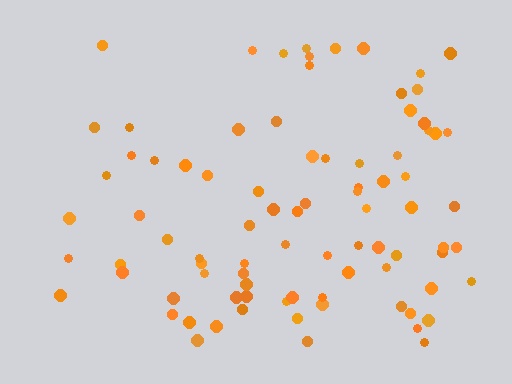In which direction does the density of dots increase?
From left to right, with the right side densest.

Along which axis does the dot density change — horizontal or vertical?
Horizontal.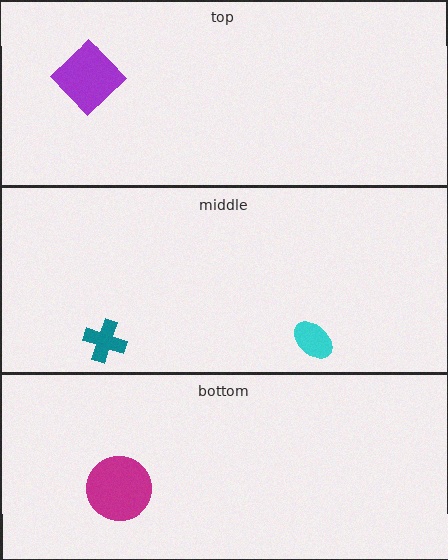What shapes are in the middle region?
The teal cross, the cyan ellipse.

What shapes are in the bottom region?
The magenta circle.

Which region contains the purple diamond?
The top region.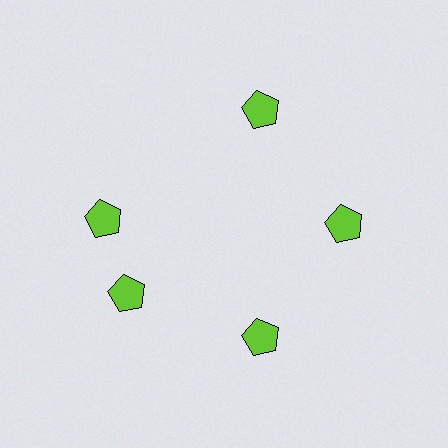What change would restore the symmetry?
The symmetry would be restored by rotating it back into even spacing with its neighbors so that all 5 pentagons sit at equal angles and equal distance from the center.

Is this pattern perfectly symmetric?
No. The 5 lime pentagons are arranged in a ring, but one element near the 10 o'clock position is rotated out of alignment along the ring, breaking the 5-fold rotational symmetry.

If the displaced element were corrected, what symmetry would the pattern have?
It would have 5-fold rotational symmetry — the pattern would map onto itself every 72 degrees.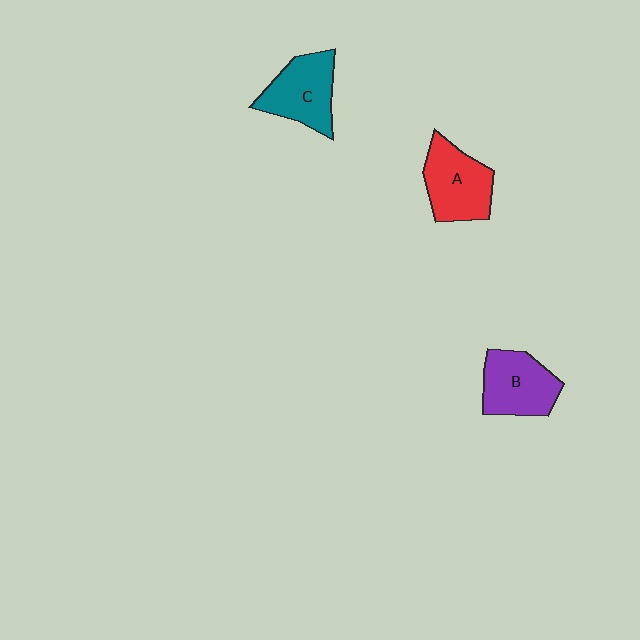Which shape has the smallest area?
Shape B (purple).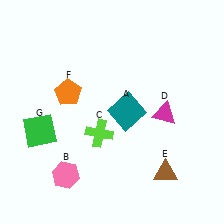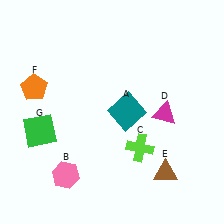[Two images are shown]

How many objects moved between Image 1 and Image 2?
2 objects moved between the two images.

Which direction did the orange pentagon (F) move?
The orange pentagon (F) moved left.